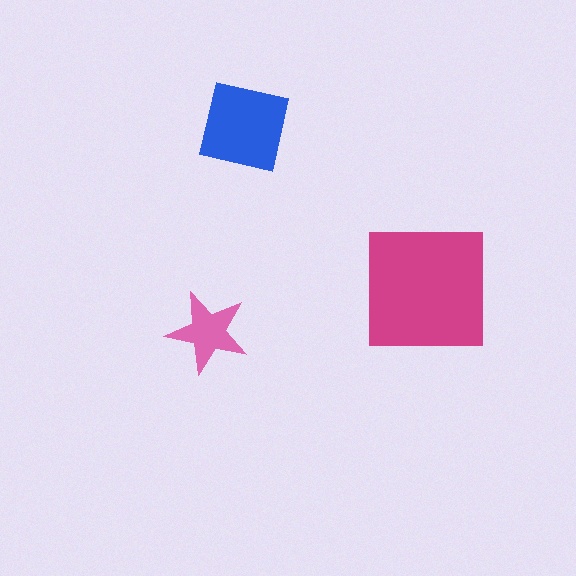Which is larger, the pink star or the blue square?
The blue square.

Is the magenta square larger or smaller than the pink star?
Larger.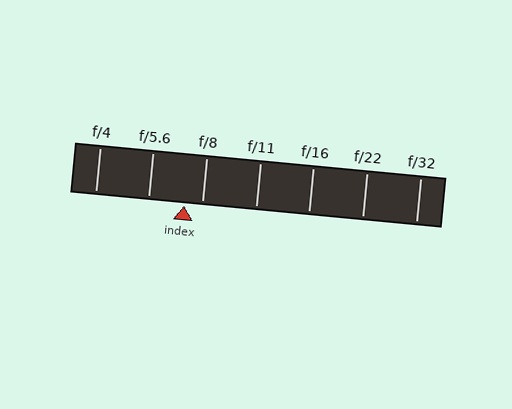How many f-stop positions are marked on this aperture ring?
There are 7 f-stop positions marked.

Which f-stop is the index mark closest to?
The index mark is closest to f/8.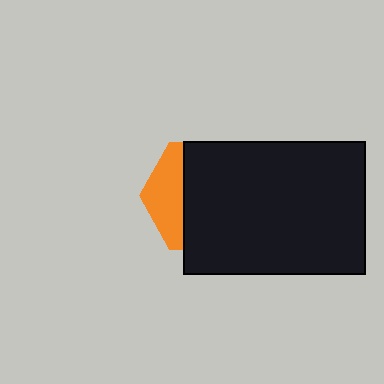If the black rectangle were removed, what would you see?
You would see the complete orange hexagon.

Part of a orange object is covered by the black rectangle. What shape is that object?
It is a hexagon.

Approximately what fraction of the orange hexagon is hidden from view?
Roughly 68% of the orange hexagon is hidden behind the black rectangle.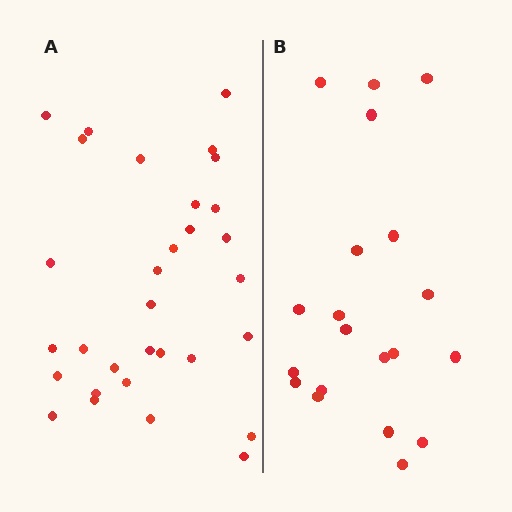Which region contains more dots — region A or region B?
Region A (the left region) has more dots.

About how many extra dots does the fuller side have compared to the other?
Region A has roughly 12 or so more dots than region B.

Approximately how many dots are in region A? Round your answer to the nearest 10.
About 30 dots. (The exact count is 31, which rounds to 30.)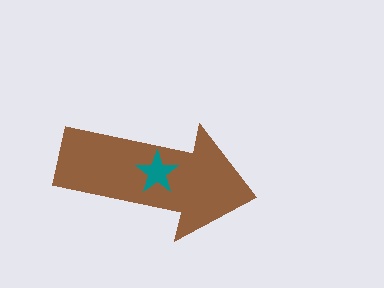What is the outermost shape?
The brown arrow.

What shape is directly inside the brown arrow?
The teal star.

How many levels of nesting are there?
2.